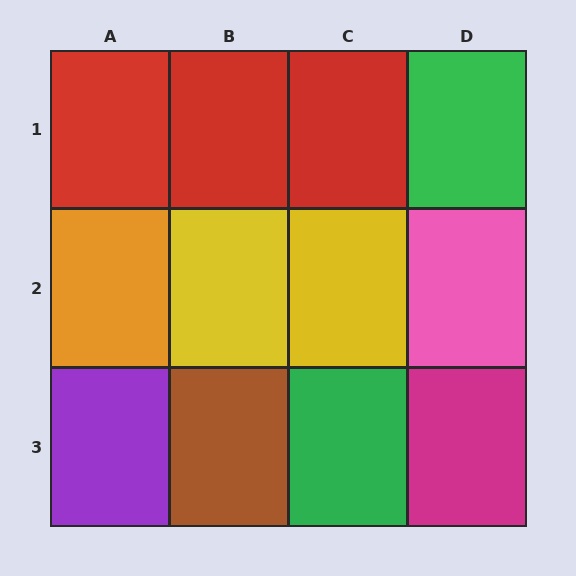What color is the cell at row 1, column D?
Green.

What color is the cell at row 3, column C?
Green.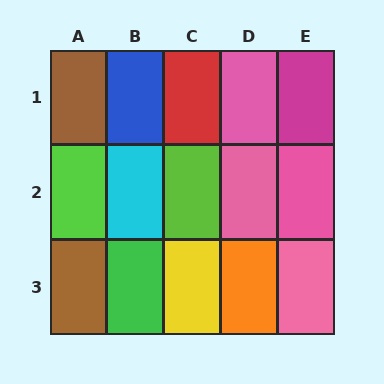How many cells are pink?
4 cells are pink.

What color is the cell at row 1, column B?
Blue.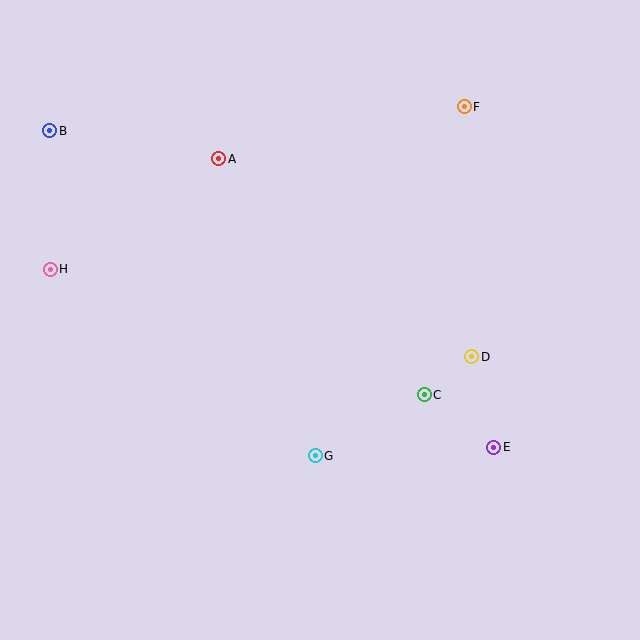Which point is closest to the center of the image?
Point C at (424, 395) is closest to the center.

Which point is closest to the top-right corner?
Point F is closest to the top-right corner.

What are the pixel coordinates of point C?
Point C is at (424, 395).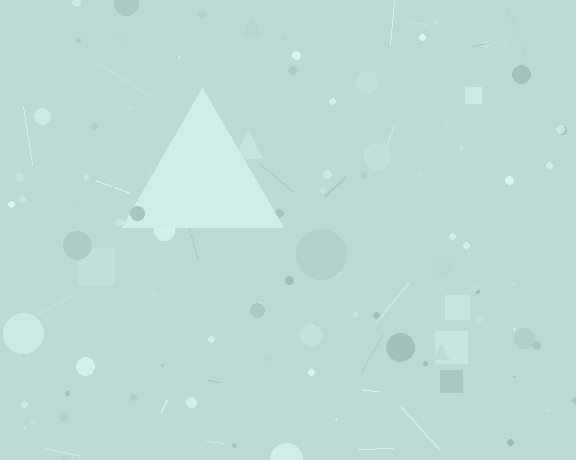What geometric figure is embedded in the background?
A triangle is embedded in the background.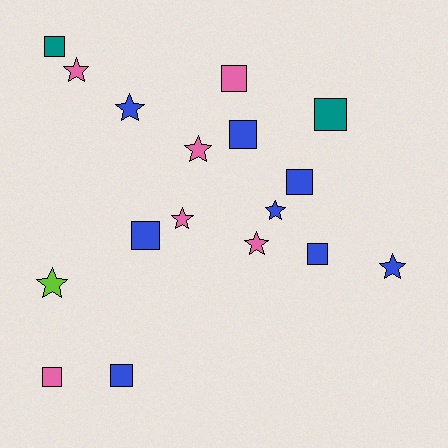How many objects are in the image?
There are 17 objects.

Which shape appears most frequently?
Square, with 9 objects.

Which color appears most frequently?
Blue, with 8 objects.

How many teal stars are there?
There are no teal stars.